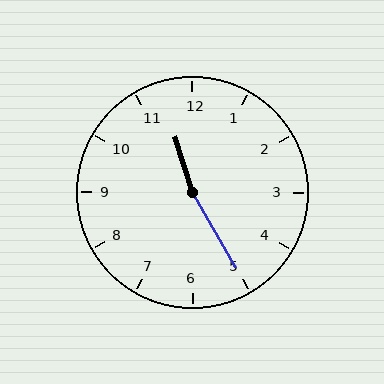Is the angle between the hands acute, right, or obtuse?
It is obtuse.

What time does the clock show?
11:25.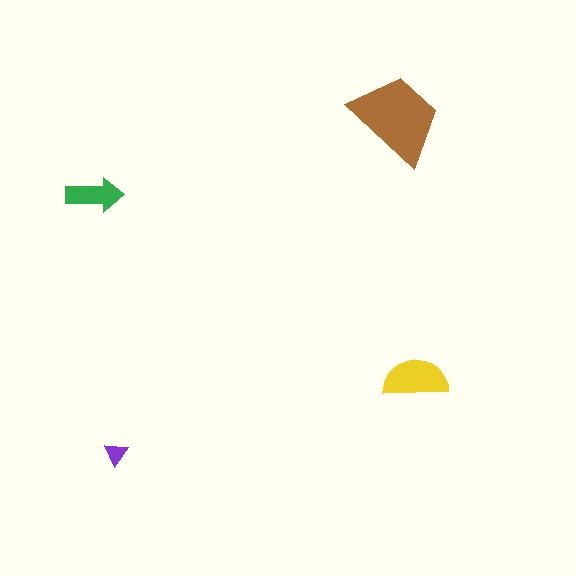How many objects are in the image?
There are 4 objects in the image.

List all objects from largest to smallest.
The brown trapezoid, the yellow semicircle, the green arrow, the purple triangle.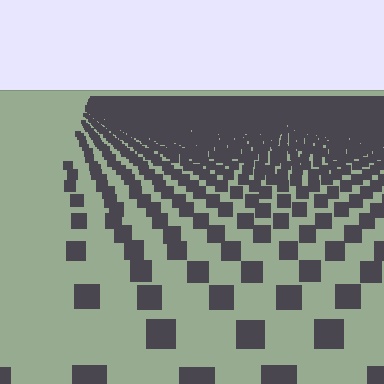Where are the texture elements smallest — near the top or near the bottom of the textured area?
Near the top.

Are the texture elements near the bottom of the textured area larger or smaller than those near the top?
Larger. Near the bottom, elements are closer to the viewer and appear at a bigger on-screen size.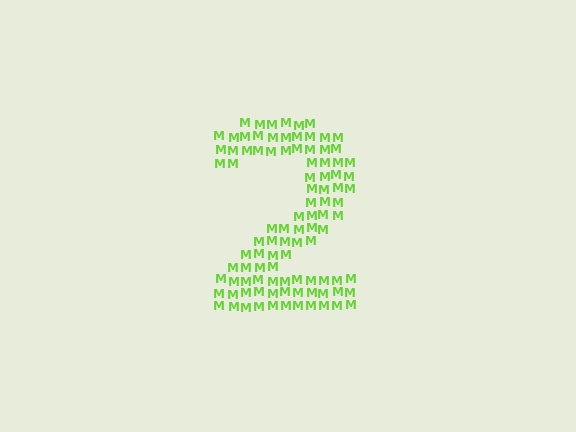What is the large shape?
The large shape is the digit 2.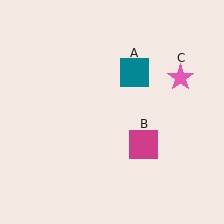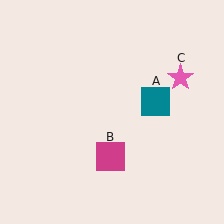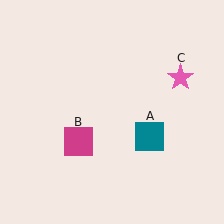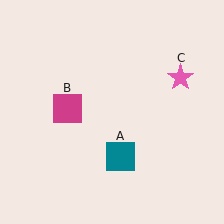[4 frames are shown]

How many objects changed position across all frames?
2 objects changed position: teal square (object A), magenta square (object B).